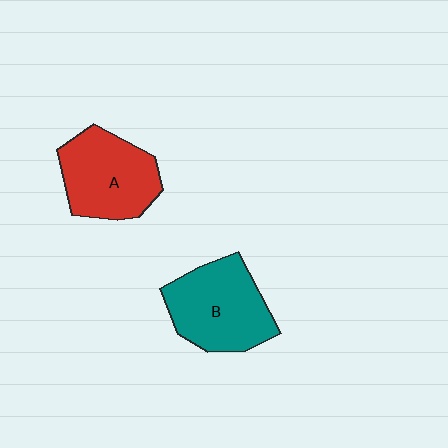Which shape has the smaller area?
Shape A (red).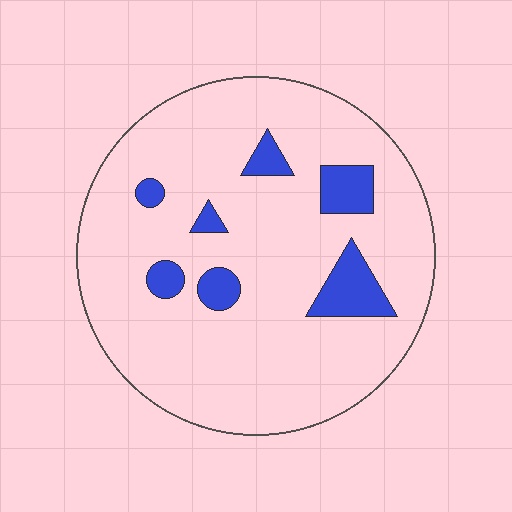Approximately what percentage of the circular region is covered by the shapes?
Approximately 10%.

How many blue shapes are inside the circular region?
7.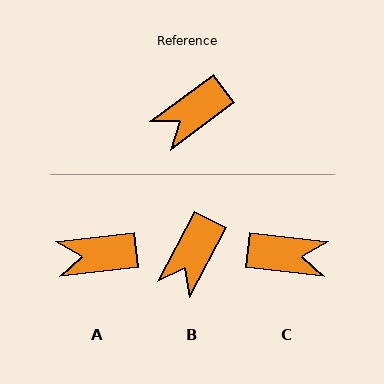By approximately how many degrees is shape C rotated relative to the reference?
Approximately 137 degrees counter-clockwise.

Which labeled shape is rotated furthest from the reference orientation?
C, about 137 degrees away.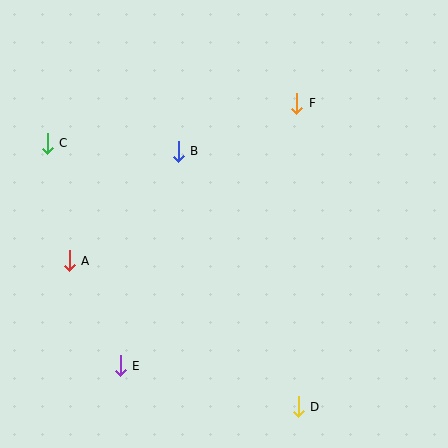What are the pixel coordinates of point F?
Point F is at (297, 103).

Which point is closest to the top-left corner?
Point C is closest to the top-left corner.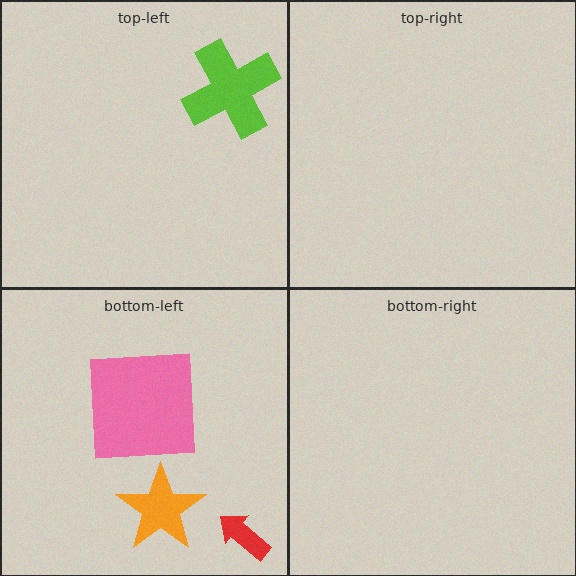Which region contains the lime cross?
The top-left region.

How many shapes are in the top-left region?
1.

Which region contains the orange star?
The bottom-left region.